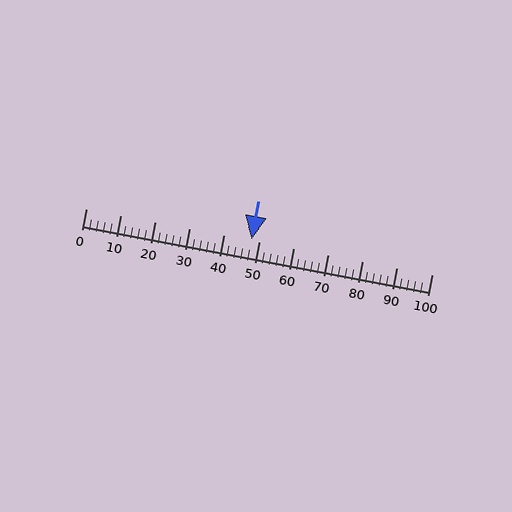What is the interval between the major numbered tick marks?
The major tick marks are spaced 10 units apart.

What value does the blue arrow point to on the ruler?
The blue arrow points to approximately 48.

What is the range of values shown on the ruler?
The ruler shows values from 0 to 100.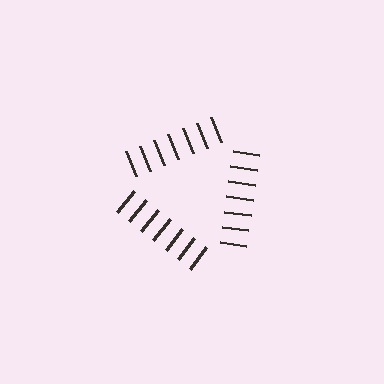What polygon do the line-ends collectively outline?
An illusory triangle — the line segments terminate on its edges but no continuous stroke is drawn.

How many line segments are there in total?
21 — 7 along each of the 3 edges.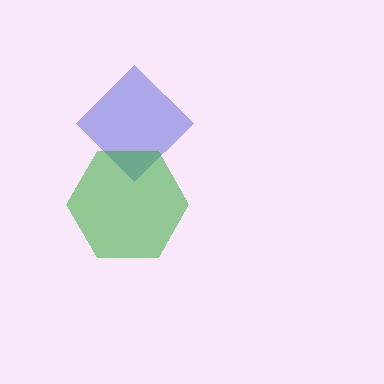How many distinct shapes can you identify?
There are 2 distinct shapes: a blue diamond, a green hexagon.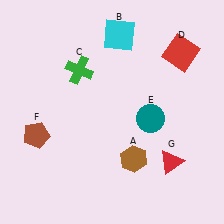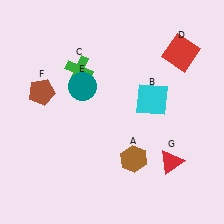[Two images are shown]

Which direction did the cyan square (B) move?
The cyan square (B) moved down.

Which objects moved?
The objects that moved are: the cyan square (B), the teal circle (E), the brown pentagon (F).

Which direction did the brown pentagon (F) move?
The brown pentagon (F) moved up.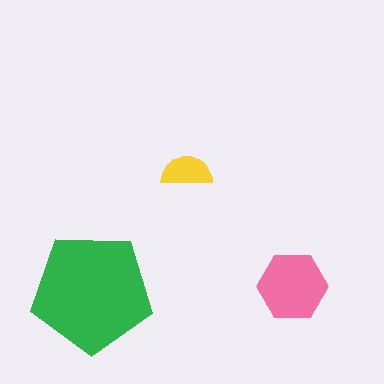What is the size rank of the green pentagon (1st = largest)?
1st.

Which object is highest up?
The yellow semicircle is topmost.